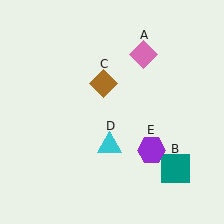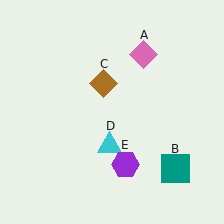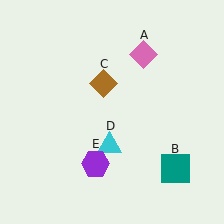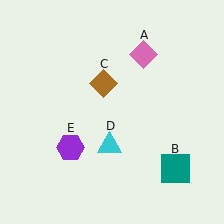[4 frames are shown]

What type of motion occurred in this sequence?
The purple hexagon (object E) rotated clockwise around the center of the scene.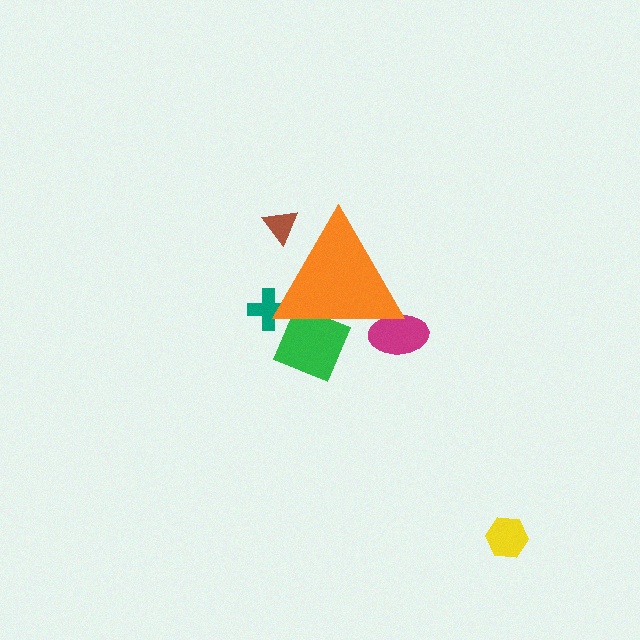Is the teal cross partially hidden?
Yes, the teal cross is partially hidden behind the orange triangle.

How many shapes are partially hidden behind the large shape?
4 shapes are partially hidden.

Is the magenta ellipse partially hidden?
Yes, the magenta ellipse is partially hidden behind the orange triangle.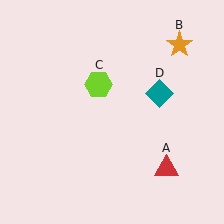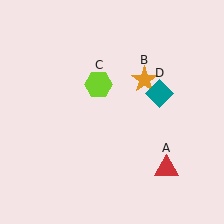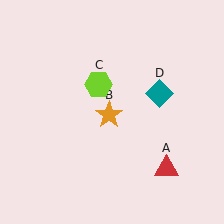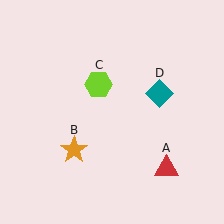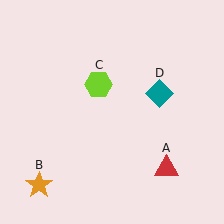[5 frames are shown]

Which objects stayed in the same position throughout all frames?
Red triangle (object A) and lime hexagon (object C) and teal diamond (object D) remained stationary.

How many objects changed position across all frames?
1 object changed position: orange star (object B).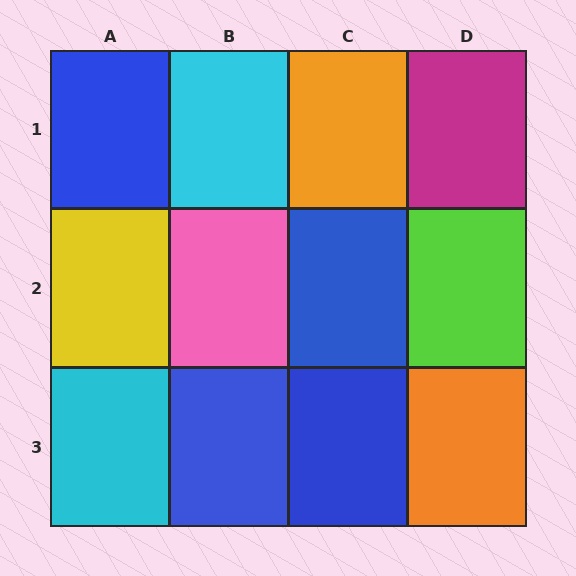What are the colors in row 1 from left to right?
Blue, cyan, orange, magenta.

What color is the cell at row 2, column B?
Pink.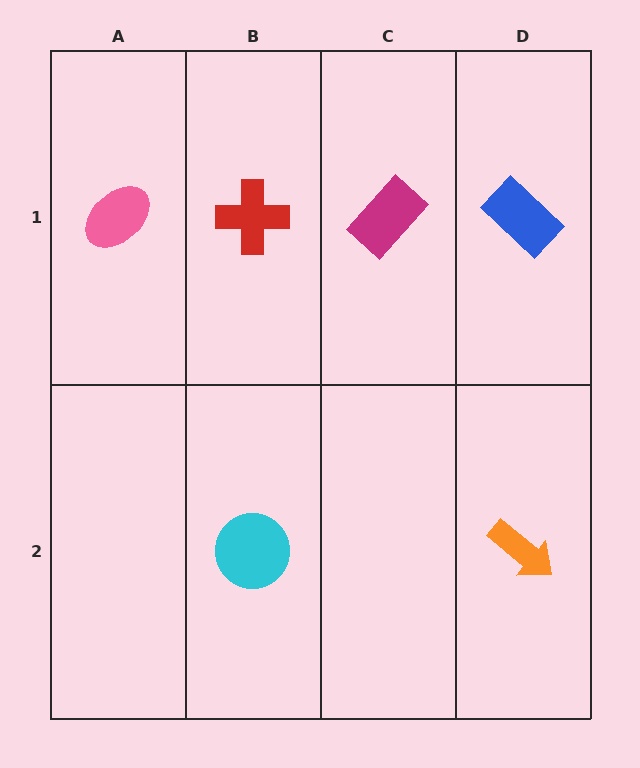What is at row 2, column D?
An orange arrow.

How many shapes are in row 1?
4 shapes.